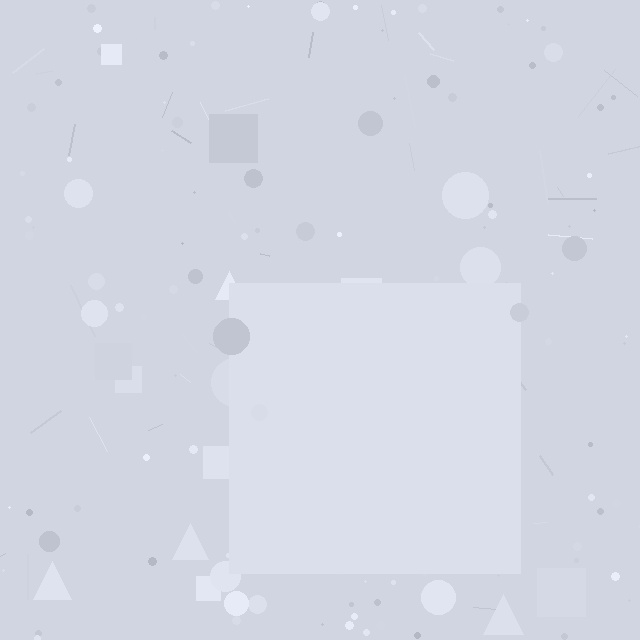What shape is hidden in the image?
A square is hidden in the image.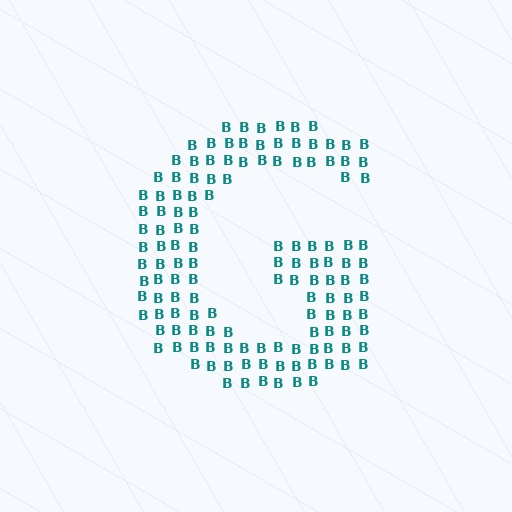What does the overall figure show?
The overall figure shows the letter G.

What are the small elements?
The small elements are letter B's.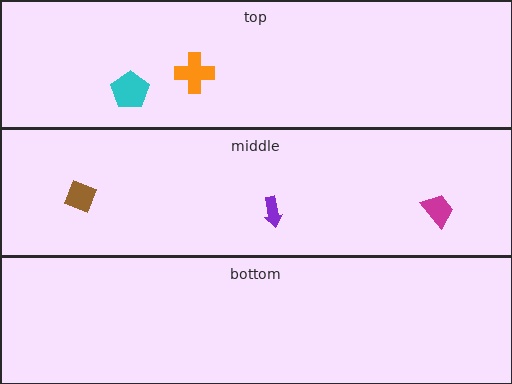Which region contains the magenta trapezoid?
The middle region.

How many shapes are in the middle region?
3.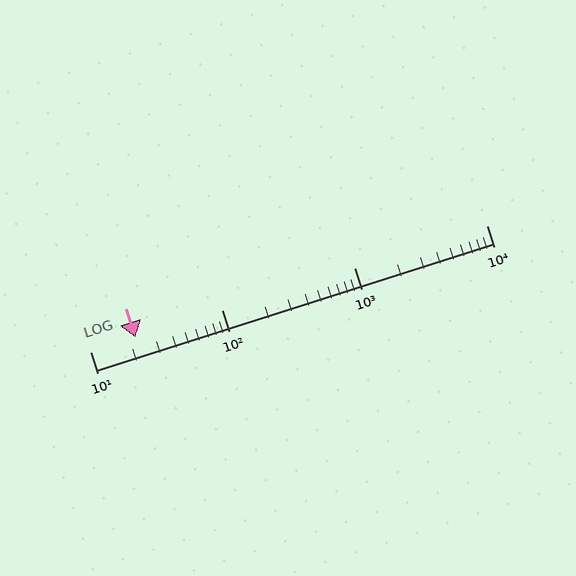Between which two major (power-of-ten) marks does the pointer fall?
The pointer is between 10 and 100.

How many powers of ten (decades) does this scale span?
The scale spans 3 decades, from 10 to 10000.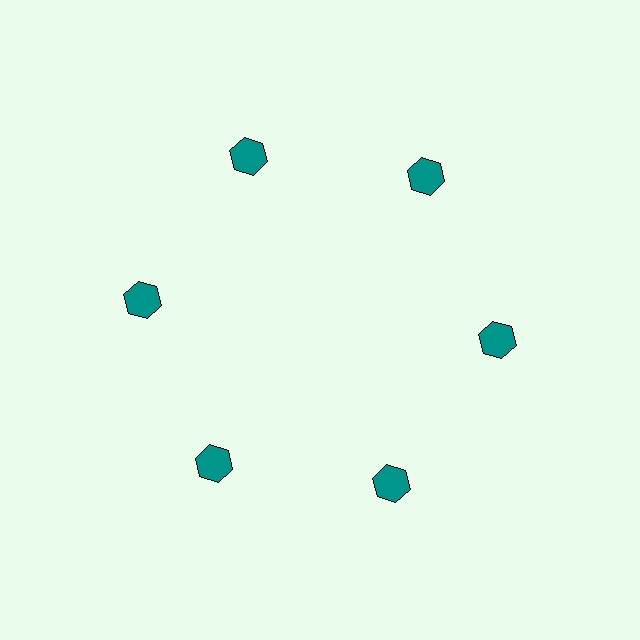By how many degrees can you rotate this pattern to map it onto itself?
The pattern maps onto itself every 60 degrees of rotation.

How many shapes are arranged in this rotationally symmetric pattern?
There are 6 shapes, arranged in 6 groups of 1.